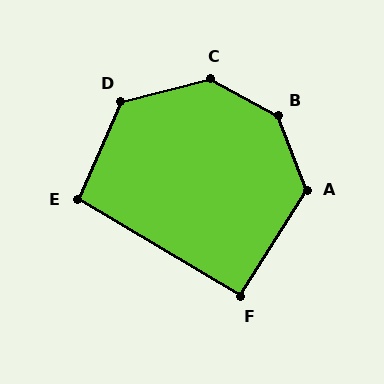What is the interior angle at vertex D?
Approximately 129 degrees (obtuse).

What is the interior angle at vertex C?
Approximately 136 degrees (obtuse).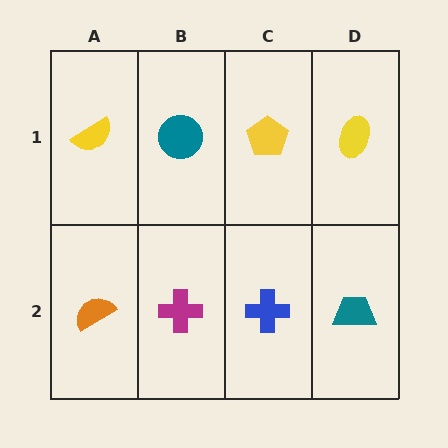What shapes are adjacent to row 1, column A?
An orange semicircle (row 2, column A), a teal circle (row 1, column B).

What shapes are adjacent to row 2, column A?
A yellow semicircle (row 1, column A), a magenta cross (row 2, column B).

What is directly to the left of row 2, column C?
A magenta cross.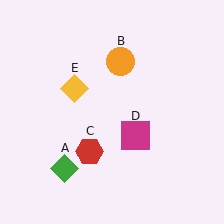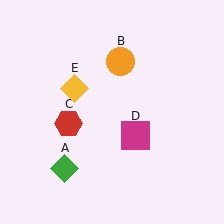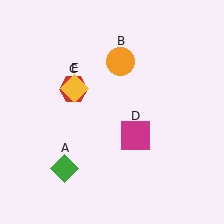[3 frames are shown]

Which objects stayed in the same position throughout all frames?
Green diamond (object A) and orange circle (object B) and magenta square (object D) and yellow diamond (object E) remained stationary.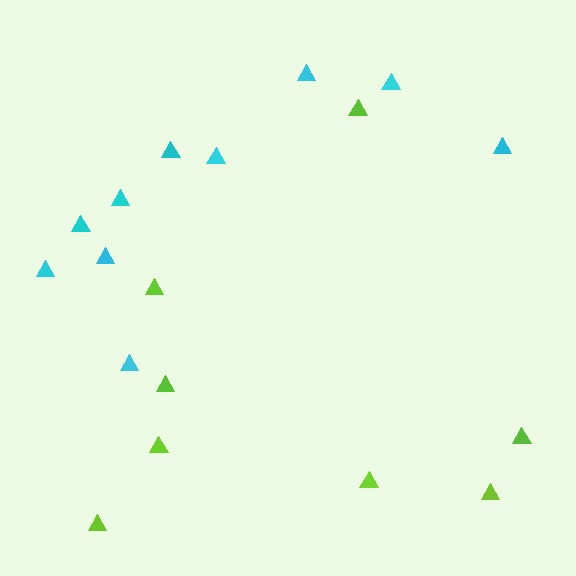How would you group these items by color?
There are 2 groups: one group of lime triangles (8) and one group of cyan triangles (10).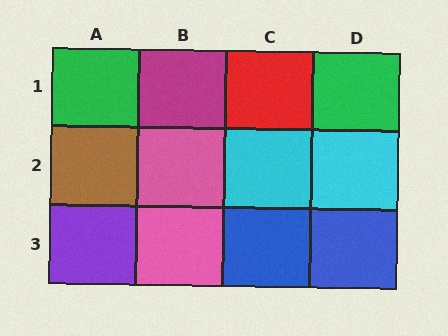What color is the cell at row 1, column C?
Red.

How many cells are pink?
2 cells are pink.